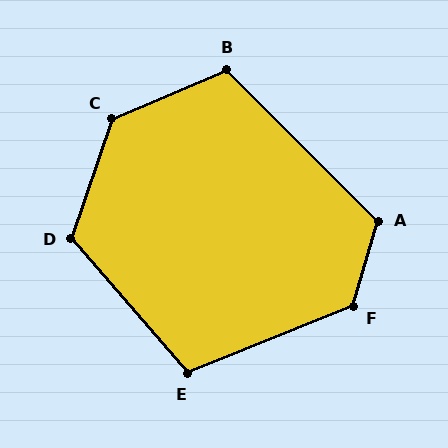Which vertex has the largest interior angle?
C, at approximately 132 degrees.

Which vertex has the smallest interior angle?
E, at approximately 109 degrees.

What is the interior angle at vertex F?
Approximately 128 degrees (obtuse).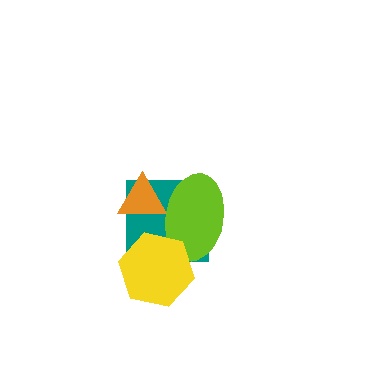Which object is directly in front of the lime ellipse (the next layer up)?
The orange triangle is directly in front of the lime ellipse.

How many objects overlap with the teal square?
3 objects overlap with the teal square.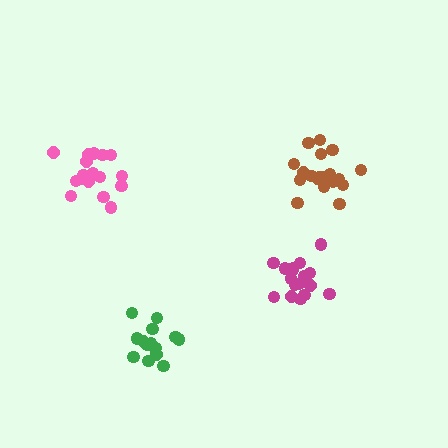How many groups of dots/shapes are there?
There are 4 groups.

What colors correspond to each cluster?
The clusters are colored: brown, magenta, pink, green.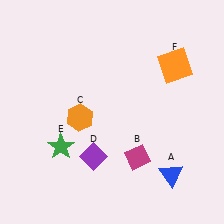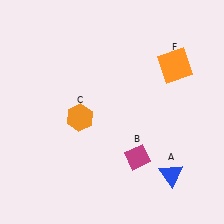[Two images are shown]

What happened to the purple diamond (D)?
The purple diamond (D) was removed in Image 2. It was in the bottom-left area of Image 1.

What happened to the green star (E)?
The green star (E) was removed in Image 2. It was in the bottom-left area of Image 1.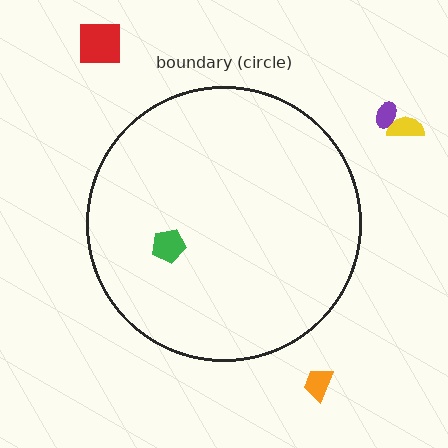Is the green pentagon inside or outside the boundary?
Inside.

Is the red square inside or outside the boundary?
Outside.